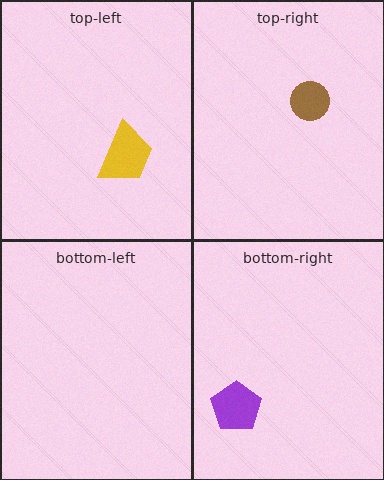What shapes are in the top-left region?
The yellow trapezoid.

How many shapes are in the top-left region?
1.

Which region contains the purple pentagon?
The bottom-right region.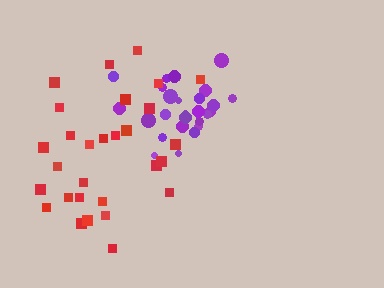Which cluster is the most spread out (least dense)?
Red.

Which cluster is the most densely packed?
Purple.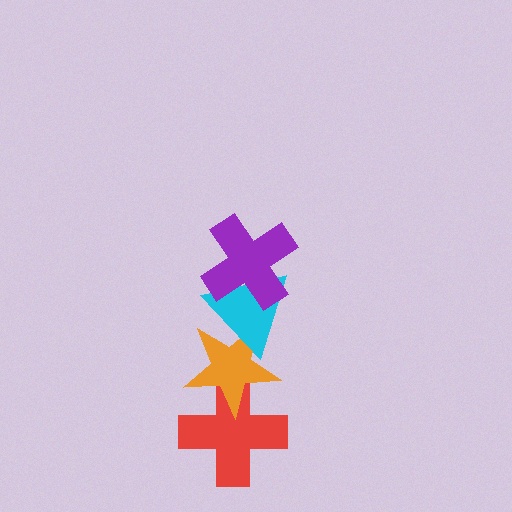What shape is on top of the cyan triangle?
The purple cross is on top of the cyan triangle.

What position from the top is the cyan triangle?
The cyan triangle is 2nd from the top.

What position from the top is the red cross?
The red cross is 4th from the top.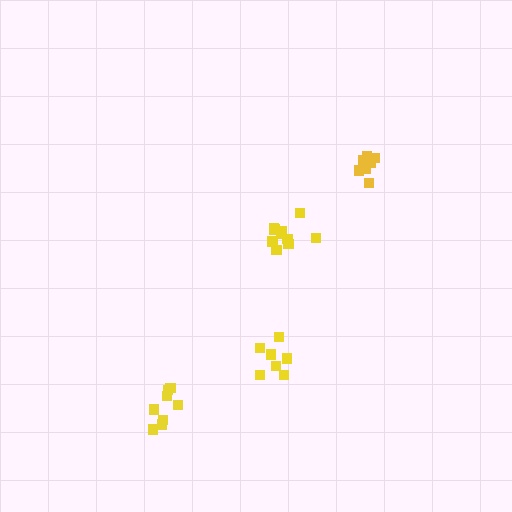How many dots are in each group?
Group 1: 8 dots, Group 2: 7 dots, Group 3: 10 dots, Group 4: 8 dots (33 total).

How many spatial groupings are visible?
There are 4 spatial groupings.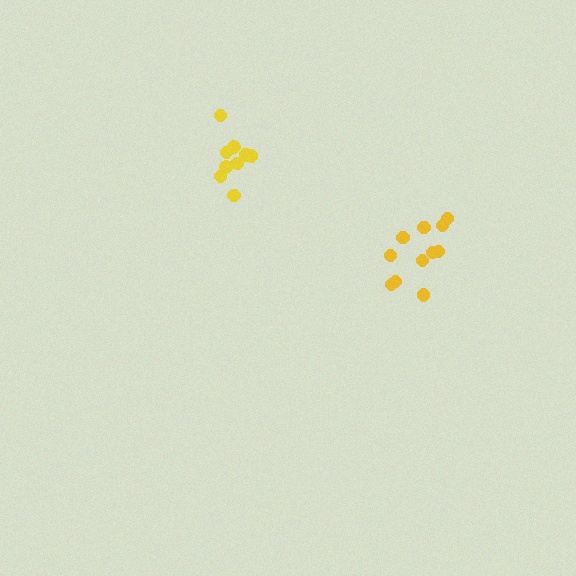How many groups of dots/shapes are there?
There are 2 groups.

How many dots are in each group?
Group 1: 11 dots, Group 2: 9 dots (20 total).